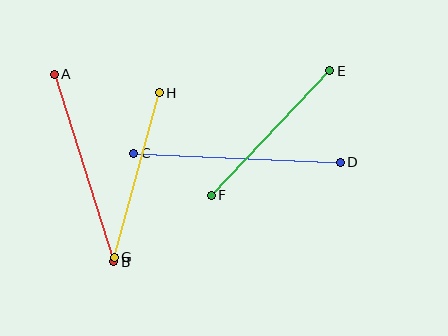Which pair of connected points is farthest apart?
Points C and D are farthest apart.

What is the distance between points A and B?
The distance is approximately 196 pixels.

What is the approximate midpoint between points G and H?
The midpoint is at approximately (137, 175) pixels.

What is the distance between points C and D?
The distance is approximately 207 pixels.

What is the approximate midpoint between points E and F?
The midpoint is at approximately (271, 133) pixels.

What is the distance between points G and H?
The distance is approximately 170 pixels.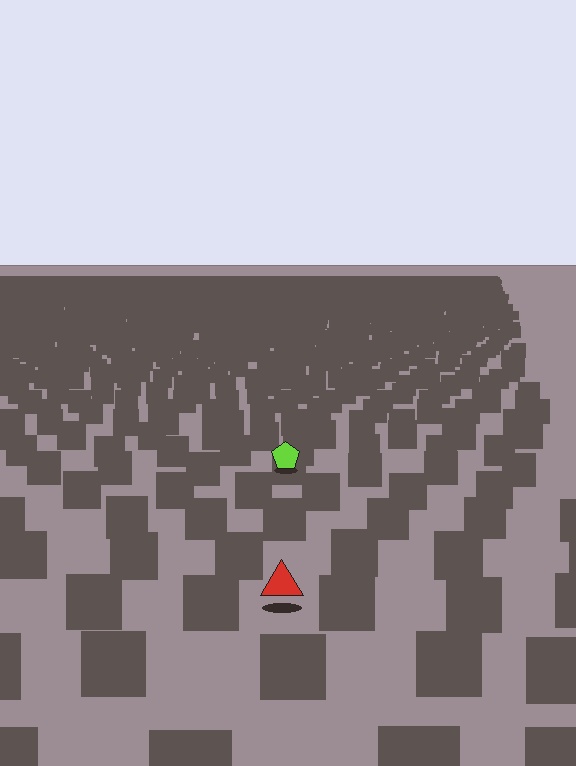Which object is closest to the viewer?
The red triangle is closest. The texture marks near it are larger and more spread out.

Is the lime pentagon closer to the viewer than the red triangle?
No. The red triangle is closer — you can tell from the texture gradient: the ground texture is coarser near it.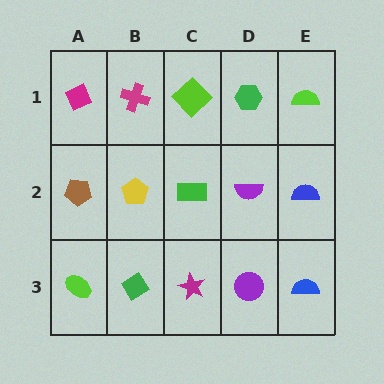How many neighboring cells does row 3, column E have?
2.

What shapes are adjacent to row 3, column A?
A brown pentagon (row 2, column A), a green diamond (row 3, column B).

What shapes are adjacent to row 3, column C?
A green rectangle (row 2, column C), a green diamond (row 3, column B), a purple circle (row 3, column D).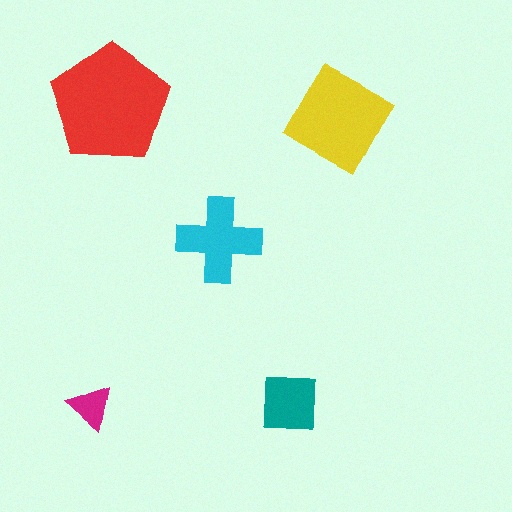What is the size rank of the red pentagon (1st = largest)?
1st.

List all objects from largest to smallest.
The red pentagon, the yellow diamond, the cyan cross, the teal square, the magenta triangle.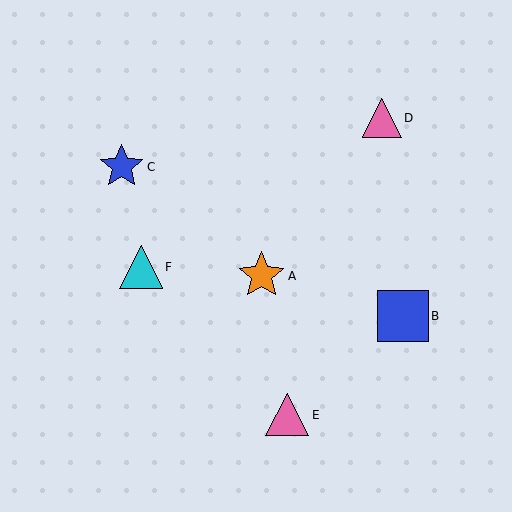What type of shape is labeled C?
Shape C is a blue star.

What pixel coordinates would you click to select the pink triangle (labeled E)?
Click at (287, 415) to select the pink triangle E.